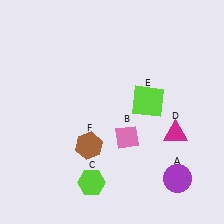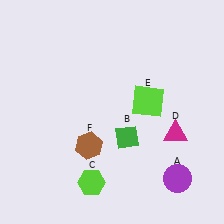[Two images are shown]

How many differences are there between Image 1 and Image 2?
There is 1 difference between the two images.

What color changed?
The diamond (B) changed from pink in Image 1 to green in Image 2.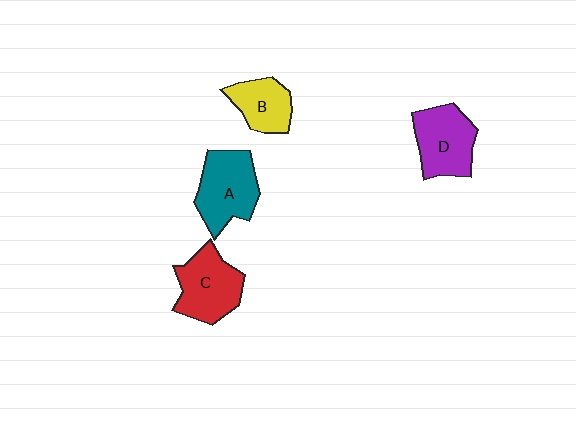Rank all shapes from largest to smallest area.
From largest to smallest: A (teal), C (red), D (purple), B (yellow).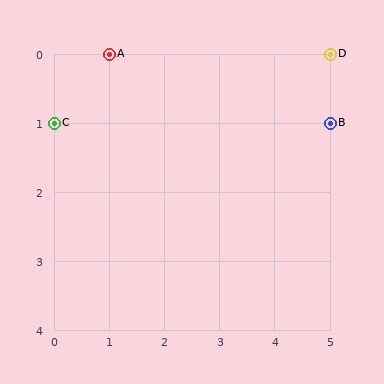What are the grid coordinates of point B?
Point B is at grid coordinates (5, 1).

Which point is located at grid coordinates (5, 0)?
Point D is at (5, 0).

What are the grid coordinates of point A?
Point A is at grid coordinates (1, 0).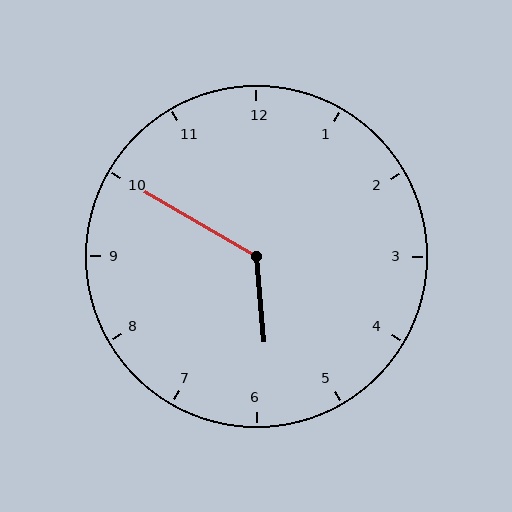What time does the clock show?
5:50.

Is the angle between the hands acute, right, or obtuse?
It is obtuse.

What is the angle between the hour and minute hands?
Approximately 125 degrees.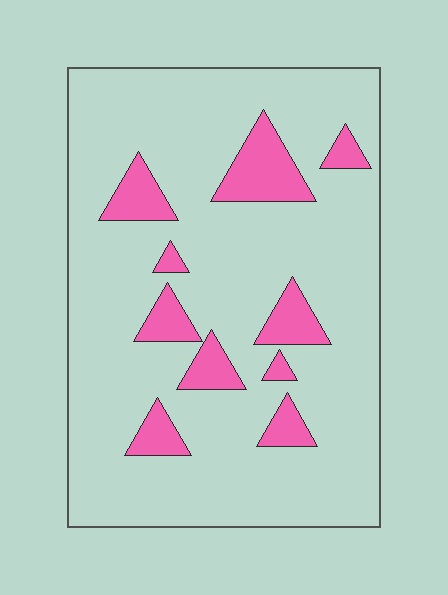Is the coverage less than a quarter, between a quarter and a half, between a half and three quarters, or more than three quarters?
Less than a quarter.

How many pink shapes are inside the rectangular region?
10.